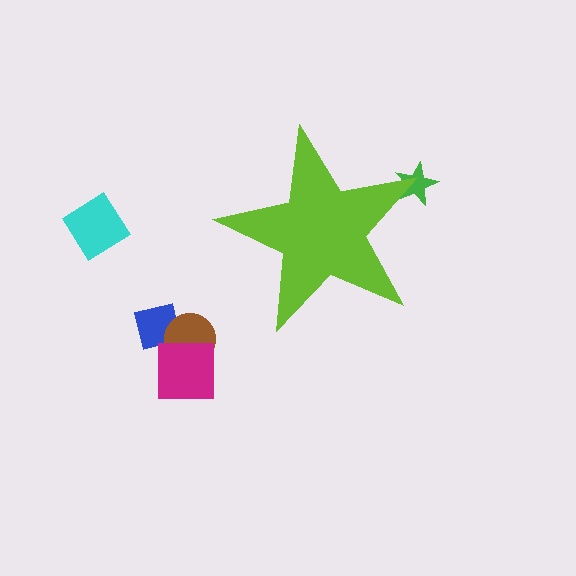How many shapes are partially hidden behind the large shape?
1 shape is partially hidden.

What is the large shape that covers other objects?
A lime star.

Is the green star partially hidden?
Yes, the green star is partially hidden behind the lime star.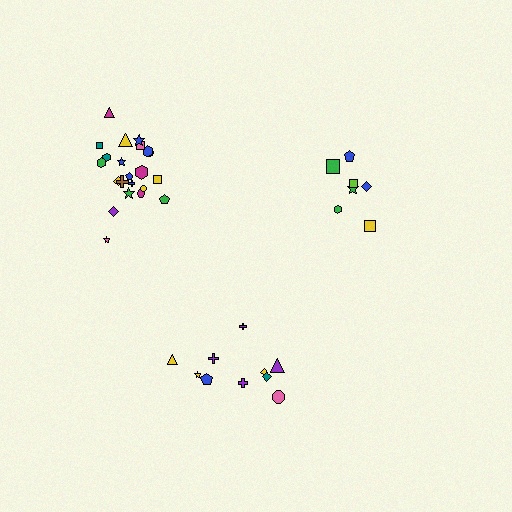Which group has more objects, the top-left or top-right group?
The top-left group.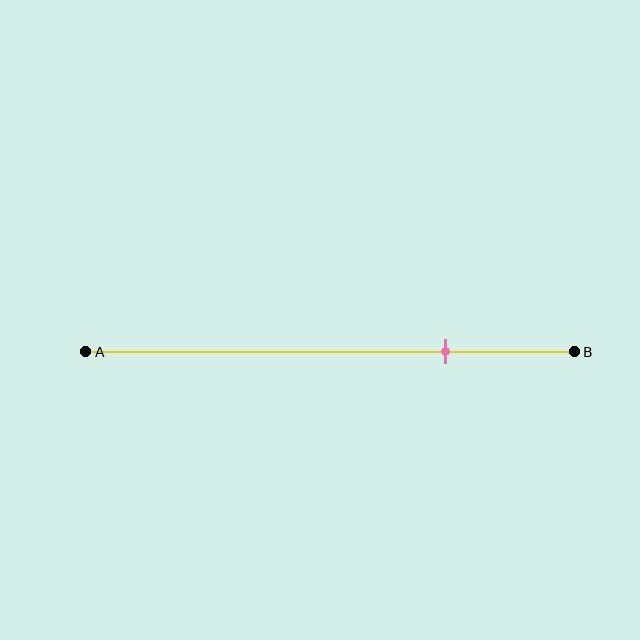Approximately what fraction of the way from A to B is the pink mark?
The pink mark is approximately 75% of the way from A to B.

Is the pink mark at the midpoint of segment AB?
No, the mark is at about 75% from A, not at the 50% midpoint.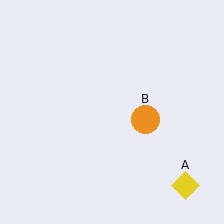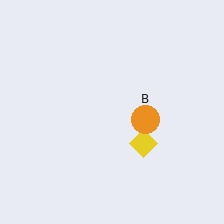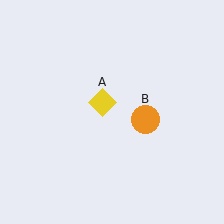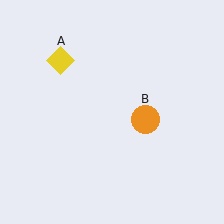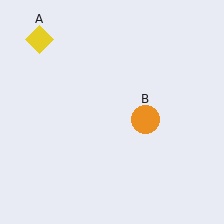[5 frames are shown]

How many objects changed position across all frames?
1 object changed position: yellow diamond (object A).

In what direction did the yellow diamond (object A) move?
The yellow diamond (object A) moved up and to the left.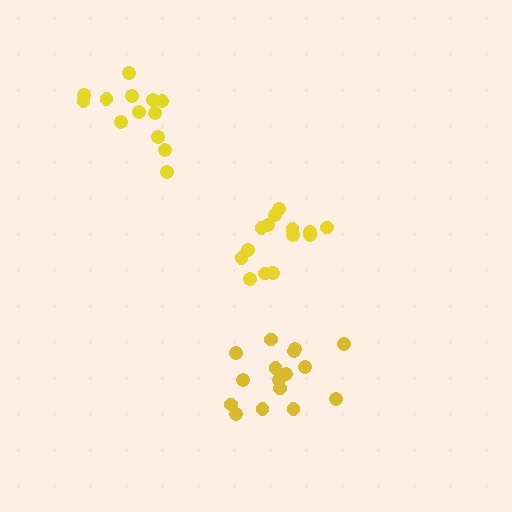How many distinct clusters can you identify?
There are 3 distinct clusters.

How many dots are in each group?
Group 1: 13 dots, Group 2: 17 dots, Group 3: 14 dots (44 total).